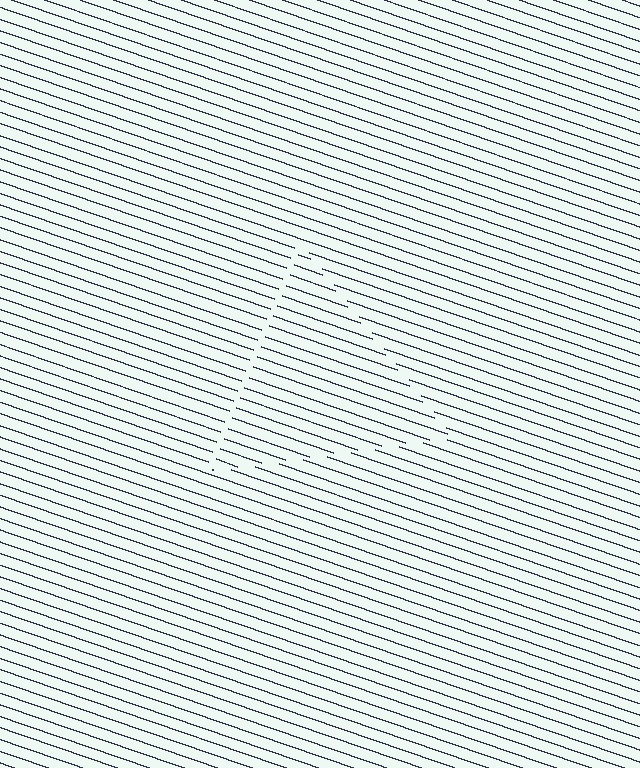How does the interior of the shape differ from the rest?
The interior of the shape contains the same grating, shifted by half a period — the contour is defined by the phase discontinuity where line-ends from the inner and outer gratings abut.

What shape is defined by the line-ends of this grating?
An illusory triangle. The interior of the shape contains the same grating, shifted by half a period — the contour is defined by the phase discontinuity where line-ends from the inner and outer gratings abut.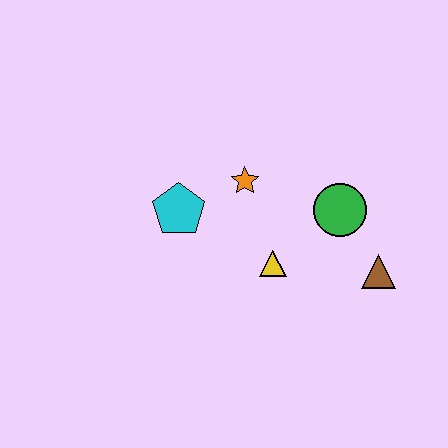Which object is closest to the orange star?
The cyan pentagon is closest to the orange star.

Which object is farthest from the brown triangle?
The cyan pentagon is farthest from the brown triangle.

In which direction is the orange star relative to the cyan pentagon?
The orange star is to the right of the cyan pentagon.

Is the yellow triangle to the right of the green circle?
No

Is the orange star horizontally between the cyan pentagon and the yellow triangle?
Yes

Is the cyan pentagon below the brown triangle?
No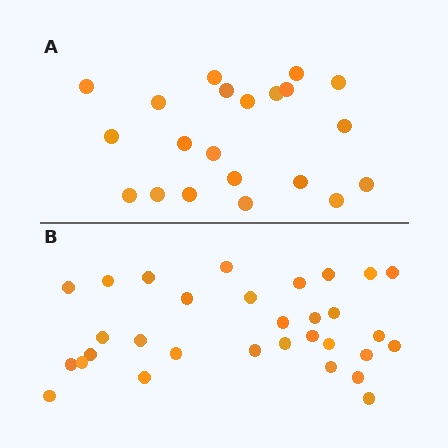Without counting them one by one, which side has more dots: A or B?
Region B (the bottom region) has more dots.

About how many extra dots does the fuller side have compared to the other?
Region B has roughly 10 or so more dots than region A.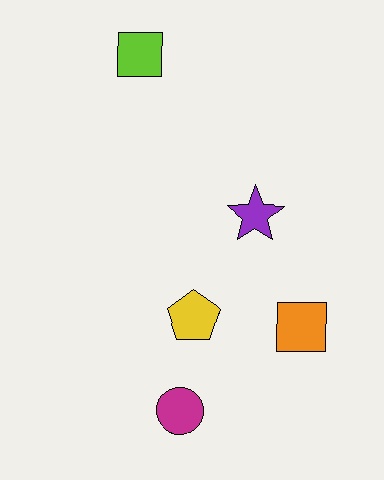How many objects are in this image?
There are 5 objects.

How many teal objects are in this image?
There are no teal objects.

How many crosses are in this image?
There are no crosses.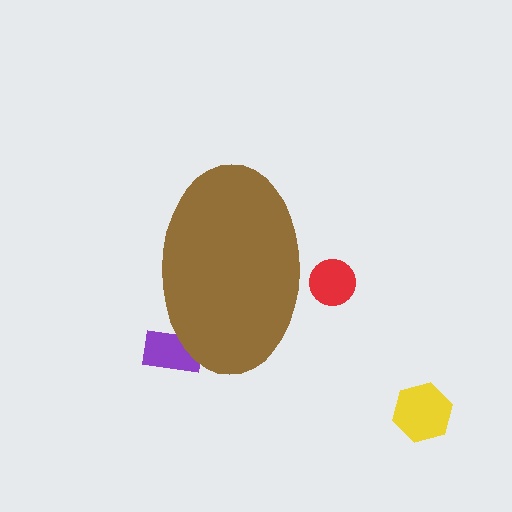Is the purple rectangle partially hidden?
Yes, the purple rectangle is partially hidden behind the brown ellipse.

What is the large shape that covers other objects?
A brown ellipse.